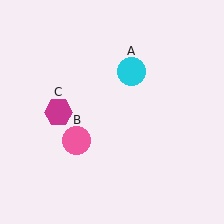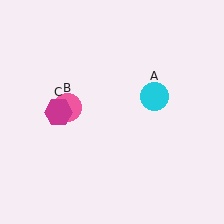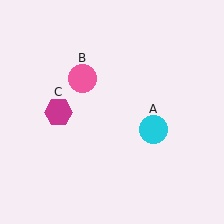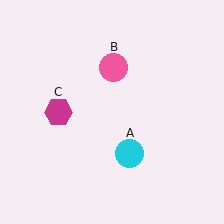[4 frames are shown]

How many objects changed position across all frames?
2 objects changed position: cyan circle (object A), pink circle (object B).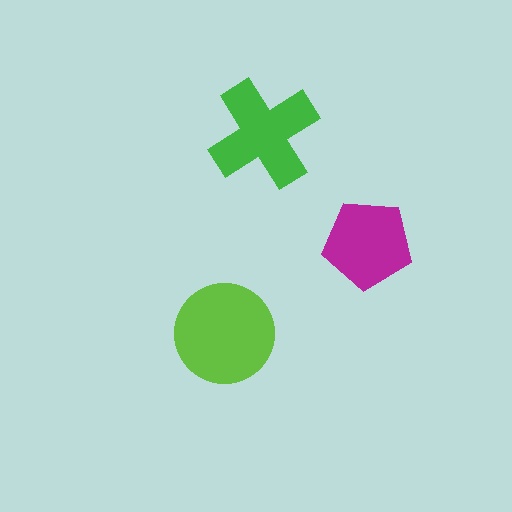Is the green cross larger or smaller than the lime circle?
Smaller.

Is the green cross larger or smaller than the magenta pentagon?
Larger.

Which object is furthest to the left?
The lime circle is leftmost.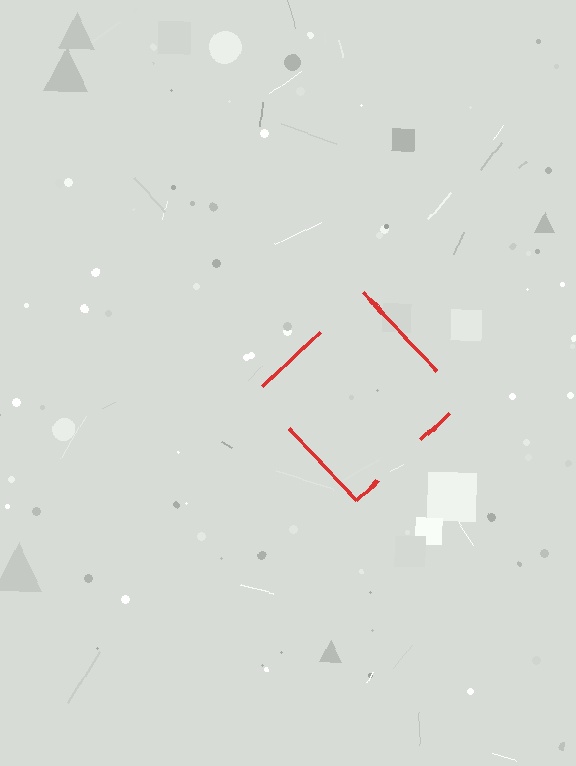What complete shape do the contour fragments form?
The contour fragments form a diamond.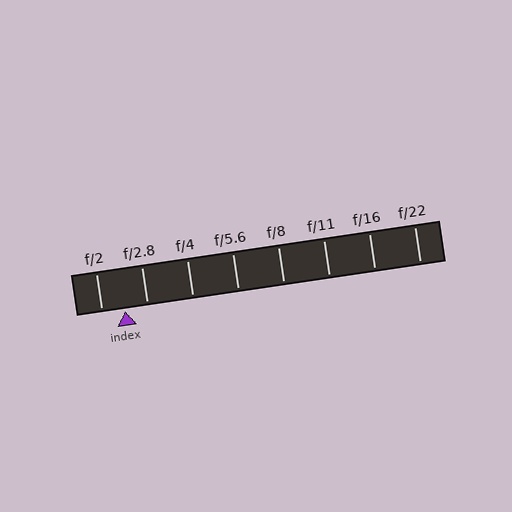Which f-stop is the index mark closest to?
The index mark is closest to f/2.8.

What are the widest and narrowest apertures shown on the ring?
The widest aperture shown is f/2 and the narrowest is f/22.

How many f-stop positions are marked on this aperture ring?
There are 8 f-stop positions marked.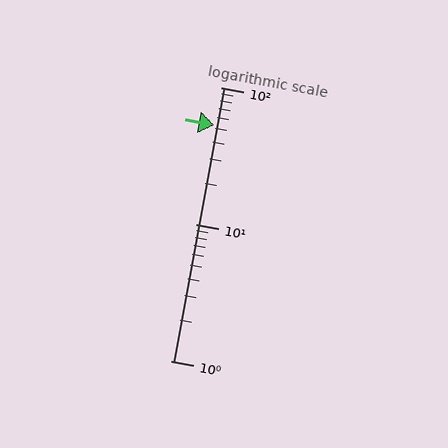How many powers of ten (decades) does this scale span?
The scale spans 2 decades, from 1 to 100.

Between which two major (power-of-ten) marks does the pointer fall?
The pointer is between 10 and 100.